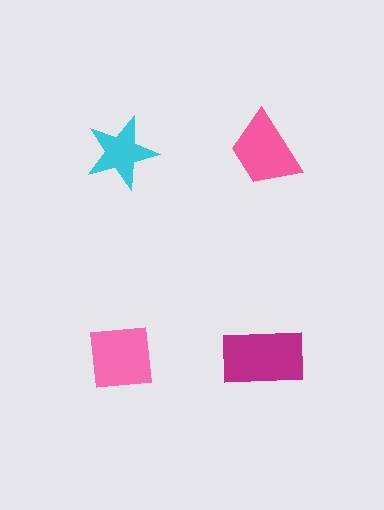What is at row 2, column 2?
A magenta rectangle.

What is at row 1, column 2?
A pink trapezoid.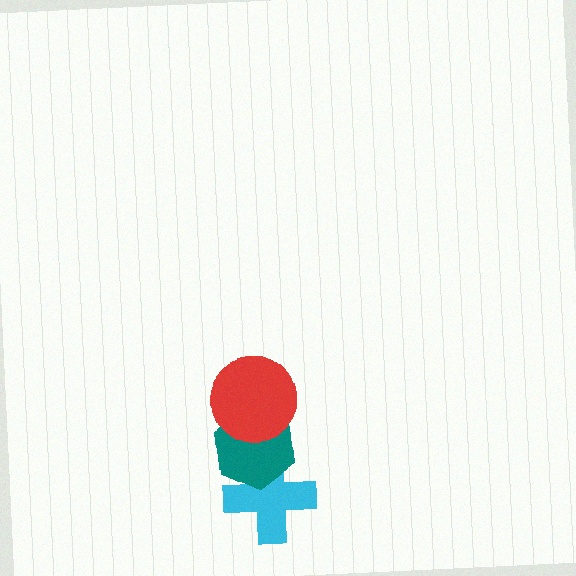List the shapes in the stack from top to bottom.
From top to bottom: the red circle, the teal hexagon, the cyan cross.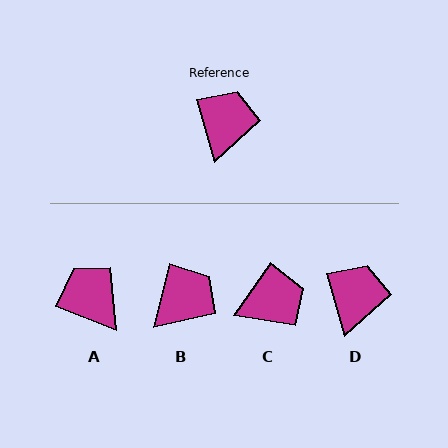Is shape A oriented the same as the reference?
No, it is off by about 53 degrees.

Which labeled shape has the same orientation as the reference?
D.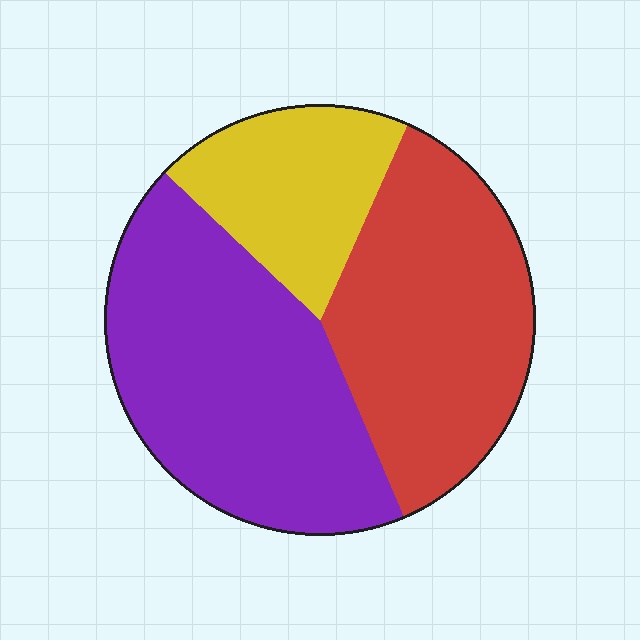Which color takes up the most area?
Purple, at roughly 45%.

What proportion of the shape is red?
Red covers 37% of the shape.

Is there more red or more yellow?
Red.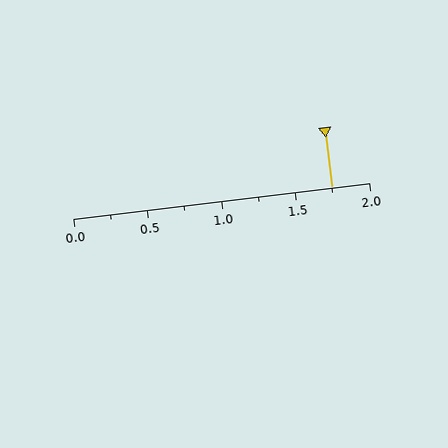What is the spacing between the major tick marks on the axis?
The major ticks are spaced 0.5 apart.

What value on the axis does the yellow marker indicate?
The marker indicates approximately 1.75.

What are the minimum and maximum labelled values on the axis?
The axis runs from 0.0 to 2.0.